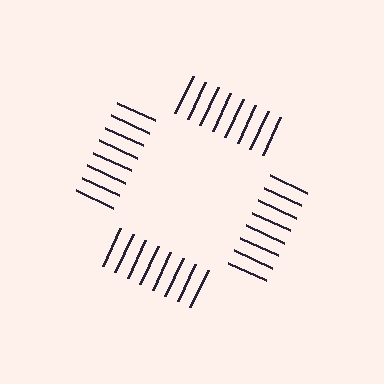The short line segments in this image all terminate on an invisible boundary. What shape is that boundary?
An illusory square — the line segments terminate on its edges but no continuous stroke is drawn.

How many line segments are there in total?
32 — 8 along each of the 4 edges.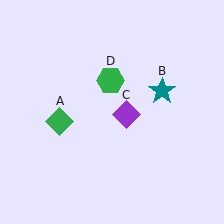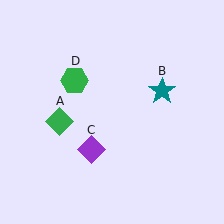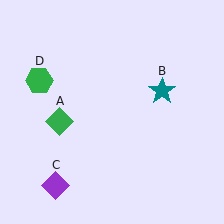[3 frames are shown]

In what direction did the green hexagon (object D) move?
The green hexagon (object D) moved left.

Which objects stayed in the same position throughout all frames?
Green diamond (object A) and teal star (object B) remained stationary.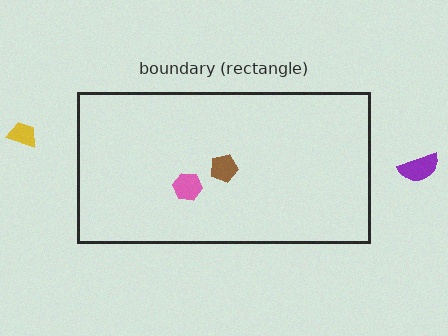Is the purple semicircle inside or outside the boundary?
Outside.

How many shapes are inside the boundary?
2 inside, 2 outside.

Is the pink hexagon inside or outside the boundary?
Inside.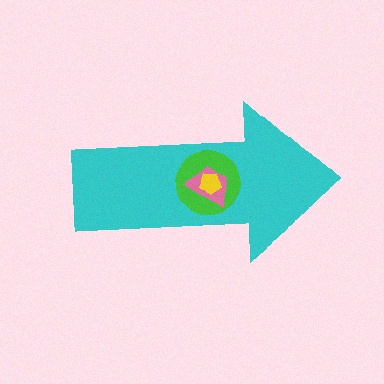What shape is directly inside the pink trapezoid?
The yellow pentagon.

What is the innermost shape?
The yellow pentagon.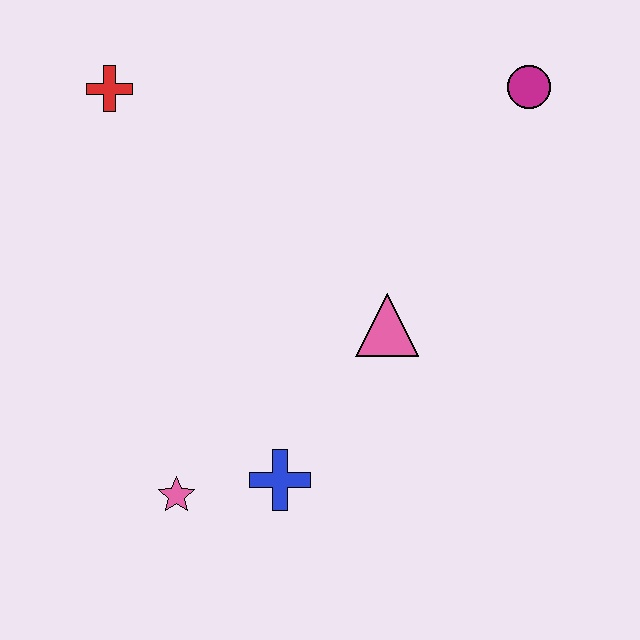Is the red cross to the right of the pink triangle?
No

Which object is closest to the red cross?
The pink triangle is closest to the red cross.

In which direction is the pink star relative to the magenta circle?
The pink star is below the magenta circle.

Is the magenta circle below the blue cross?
No